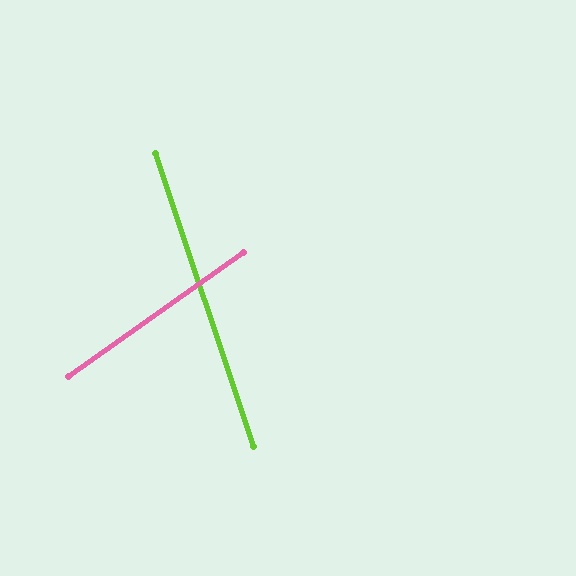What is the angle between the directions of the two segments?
Approximately 73 degrees.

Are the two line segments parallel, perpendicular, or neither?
Neither parallel nor perpendicular — they differ by about 73°.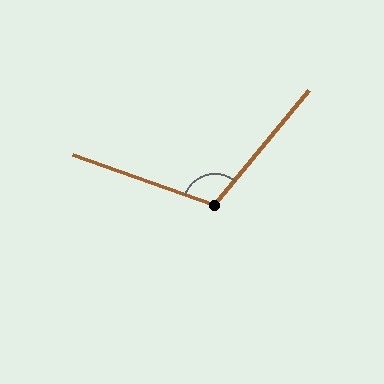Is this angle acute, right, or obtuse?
It is obtuse.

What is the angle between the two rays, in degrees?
Approximately 110 degrees.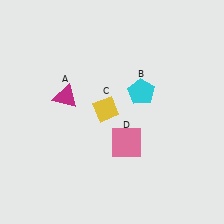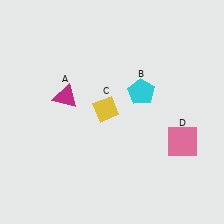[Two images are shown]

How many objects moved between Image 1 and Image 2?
1 object moved between the two images.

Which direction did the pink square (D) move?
The pink square (D) moved right.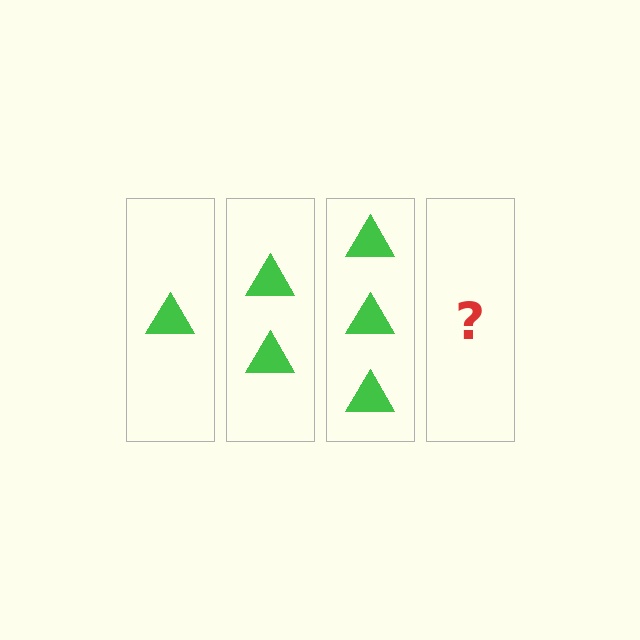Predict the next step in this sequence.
The next step is 4 triangles.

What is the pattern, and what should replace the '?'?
The pattern is that each step adds one more triangle. The '?' should be 4 triangles.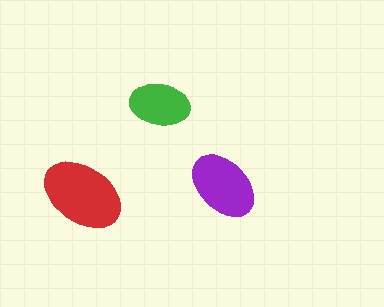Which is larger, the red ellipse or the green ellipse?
The red one.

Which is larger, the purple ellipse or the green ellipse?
The purple one.